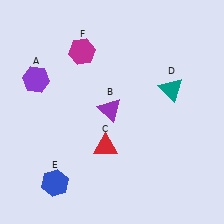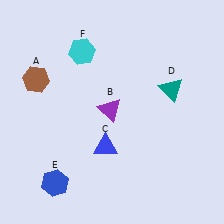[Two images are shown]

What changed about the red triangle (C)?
In Image 1, C is red. In Image 2, it changed to blue.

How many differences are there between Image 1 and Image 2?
There are 3 differences between the two images.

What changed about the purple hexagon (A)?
In Image 1, A is purple. In Image 2, it changed to brown.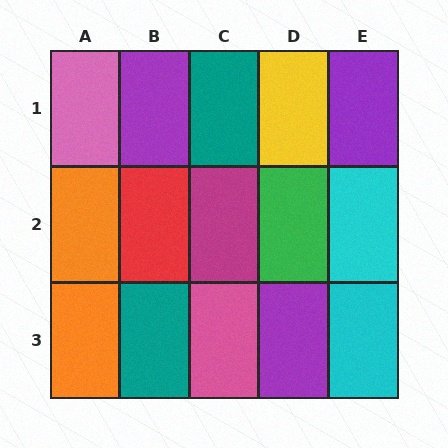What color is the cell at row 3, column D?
Purple.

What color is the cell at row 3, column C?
Pink.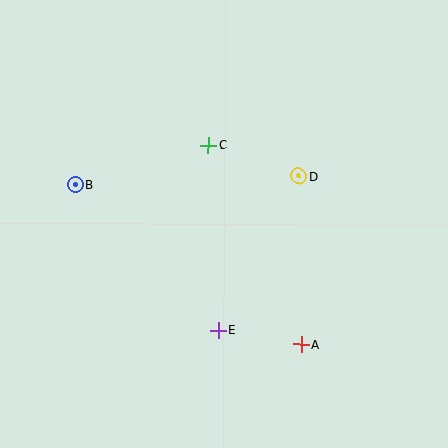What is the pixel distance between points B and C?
The distance between B and C is 138 pixels.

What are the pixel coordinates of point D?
Point D is at (299, 176).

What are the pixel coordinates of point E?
Point E is at (219, 330).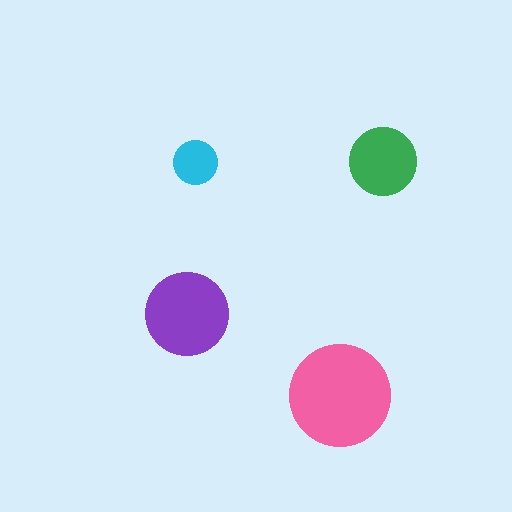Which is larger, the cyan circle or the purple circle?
The purple one.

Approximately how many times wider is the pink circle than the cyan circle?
About 2.5 times wider.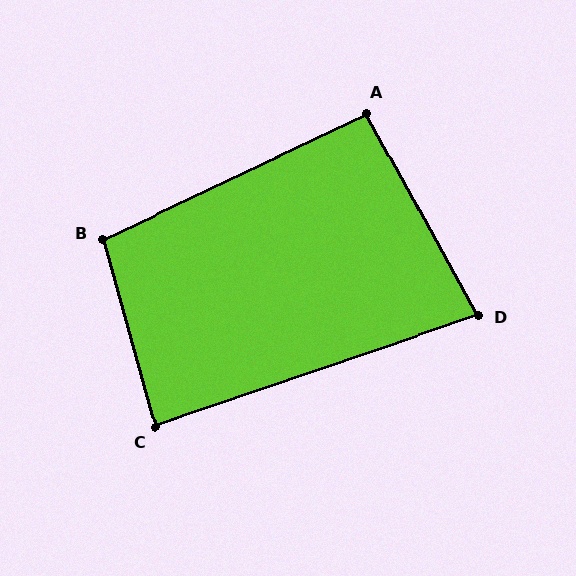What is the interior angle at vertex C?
Approximately 87 degrees (approximately right).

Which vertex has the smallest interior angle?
D, at approximately 80 degrees.